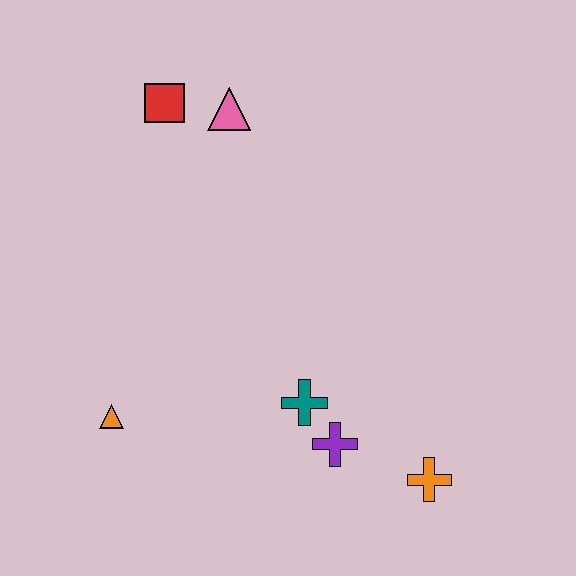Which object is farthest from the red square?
The orange cross is farthest from the red square.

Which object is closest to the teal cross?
The purple cross is closest to the teal cross.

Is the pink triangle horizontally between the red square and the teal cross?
Yes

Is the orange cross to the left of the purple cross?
No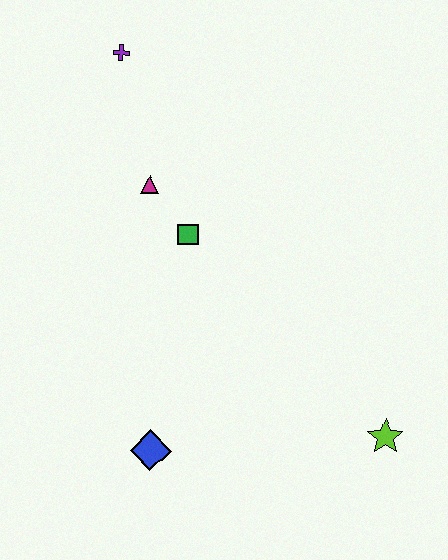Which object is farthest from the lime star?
The purple cross is farthest from the lime star.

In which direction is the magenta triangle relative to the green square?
The magenta triangle is above the green square.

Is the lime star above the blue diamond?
Yes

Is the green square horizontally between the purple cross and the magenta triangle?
No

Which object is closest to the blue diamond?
The green square is closest to the blue diamond.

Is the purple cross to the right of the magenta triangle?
No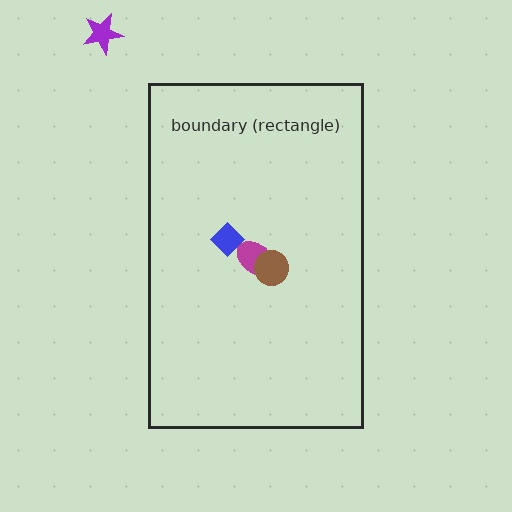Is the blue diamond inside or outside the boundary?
Inside.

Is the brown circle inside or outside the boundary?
Inside.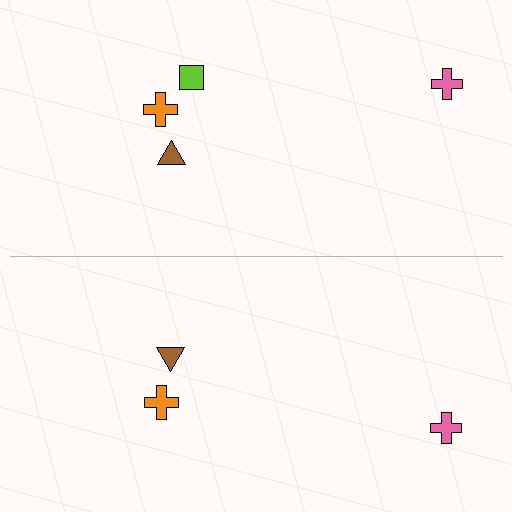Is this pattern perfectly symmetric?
No, the pattern is not perfectly symmetric. A lime square is missing from the bottom side.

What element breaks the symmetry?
A lime square is missing from the bottom side.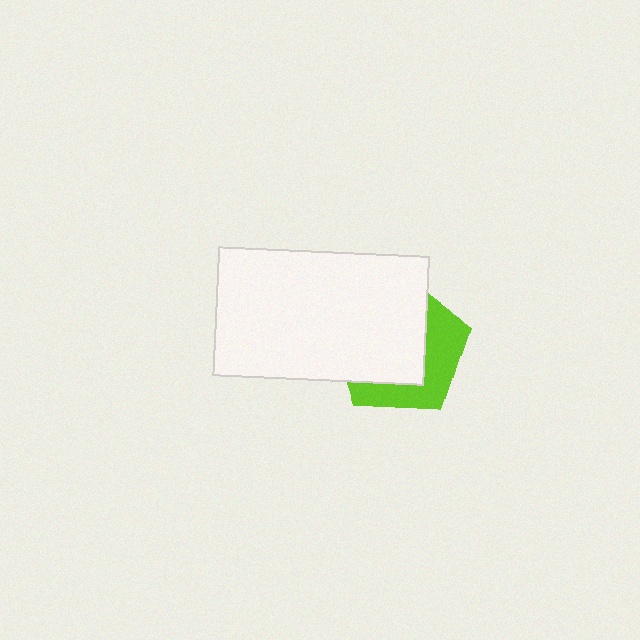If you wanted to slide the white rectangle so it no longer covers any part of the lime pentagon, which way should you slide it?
Slide it toward the upper-left — that is the most direct way to separate the two shapes.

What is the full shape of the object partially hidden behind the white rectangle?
The partially hidden object is a lime pentagon.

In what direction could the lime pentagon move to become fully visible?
The lime pentagon could move toward the lower-right. That would shift it out from behind the white rectangle entirely.